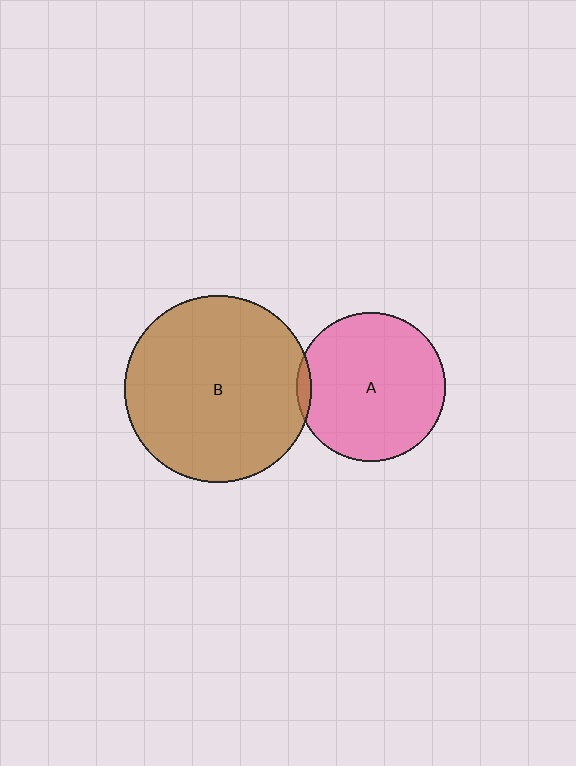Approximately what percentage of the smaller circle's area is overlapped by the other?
Approximately 5%.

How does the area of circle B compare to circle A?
Approximately 1.6 times.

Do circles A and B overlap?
Yes.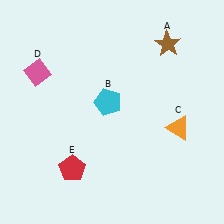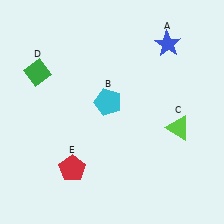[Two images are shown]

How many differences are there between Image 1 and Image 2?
There are 3 differences between the two images.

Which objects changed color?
A changed from brown to blue. C changed from orange to lime. D changed from pink to green.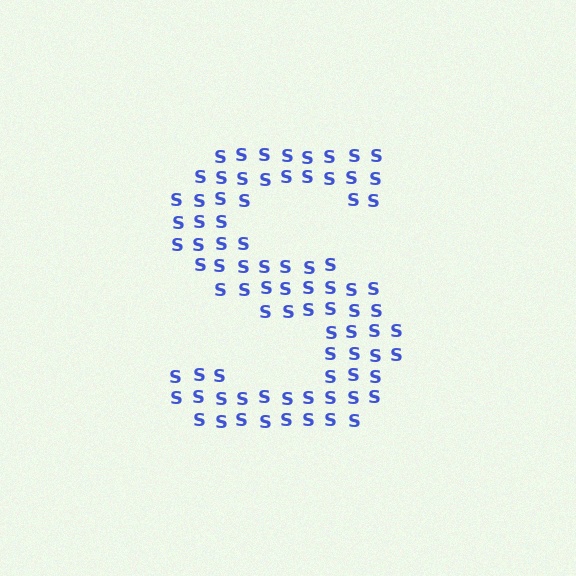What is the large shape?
The large shape is the letter S.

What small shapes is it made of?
It is made of small letter S's.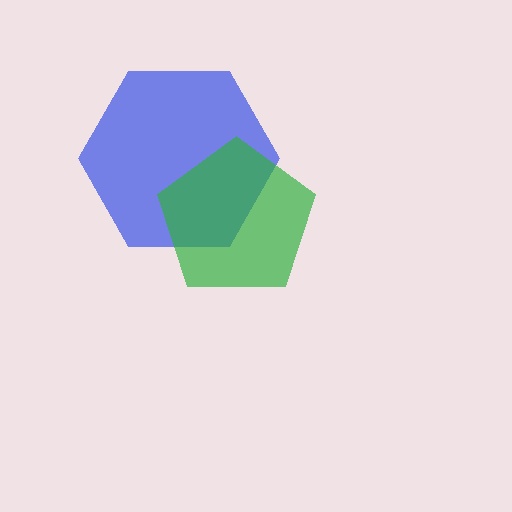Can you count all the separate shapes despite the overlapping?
Yes, there are 2 separate shapes.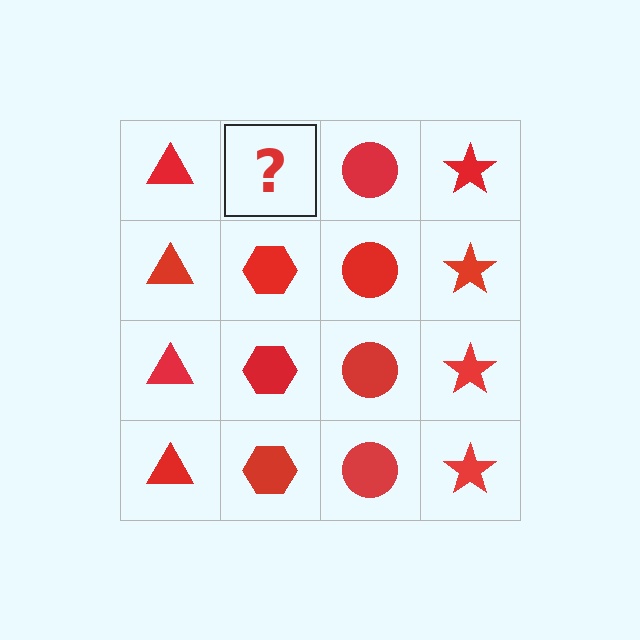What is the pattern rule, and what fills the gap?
The rule is that each column has a consistent shape. The gap should be filled with a red hexagon.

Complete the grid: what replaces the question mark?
The question mark should be replaced with a red hexagon.